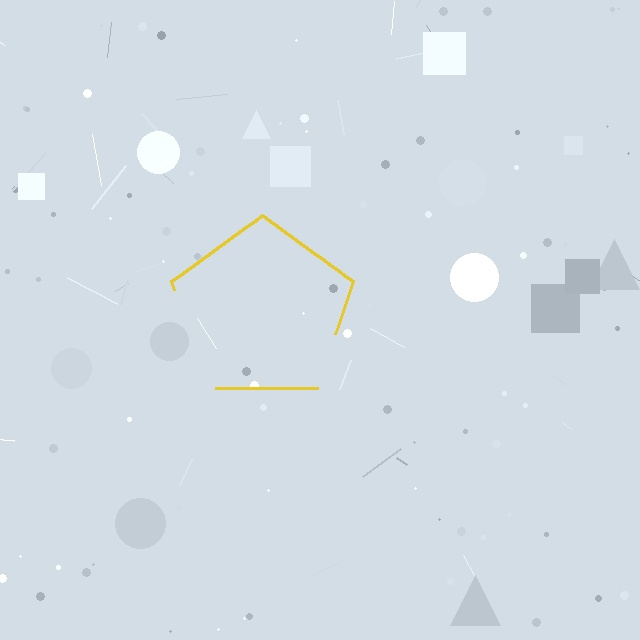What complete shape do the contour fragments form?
The contour fragments form a pentagon.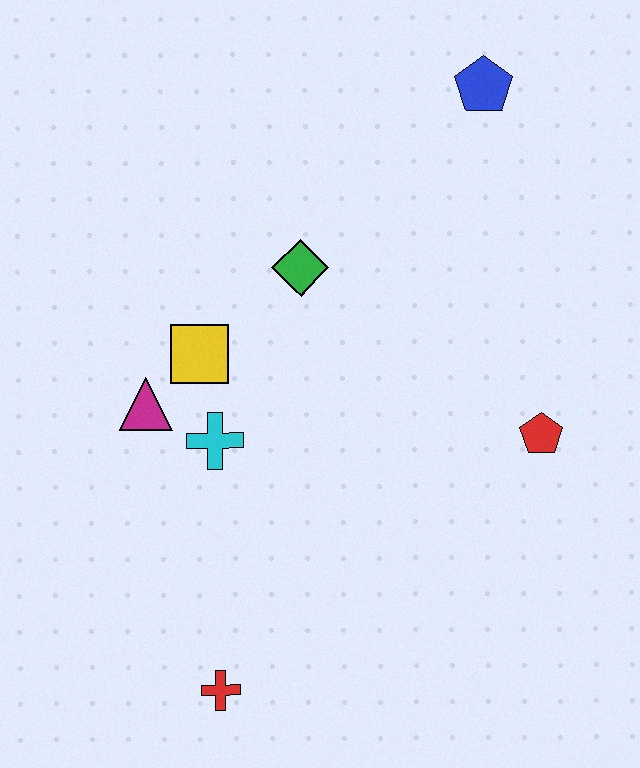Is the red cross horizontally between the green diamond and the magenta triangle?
Yes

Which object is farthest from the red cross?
The blue pentagon is farthest from the red cross.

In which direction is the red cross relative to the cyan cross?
The red cross is below the cyan cross.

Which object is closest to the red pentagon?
The green diamond is closest to the red pentagon.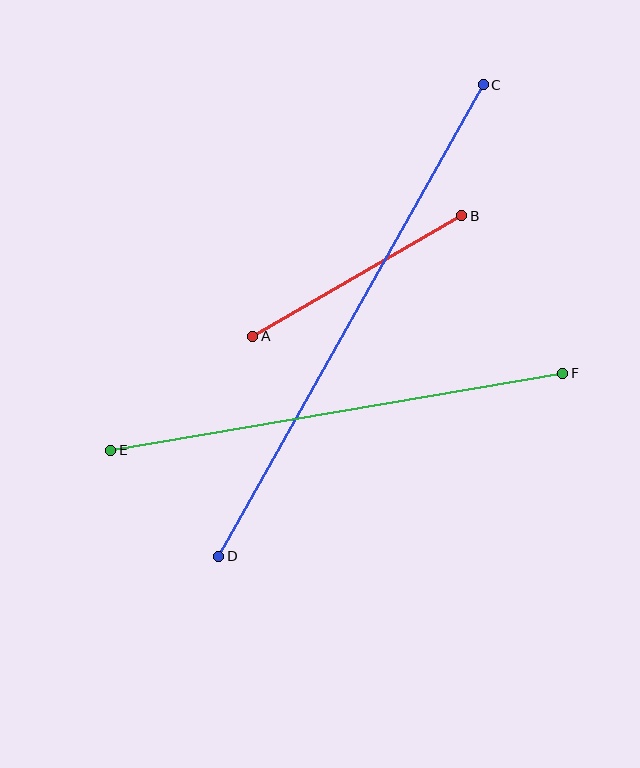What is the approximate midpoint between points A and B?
The midpoint is at approximately (357, 276) pixels.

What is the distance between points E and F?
The distance is approximately 458 pixels.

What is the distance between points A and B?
The distance is approximately 241 pixels.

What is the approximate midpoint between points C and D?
The midpoint is at approximately (351, 320) pixels.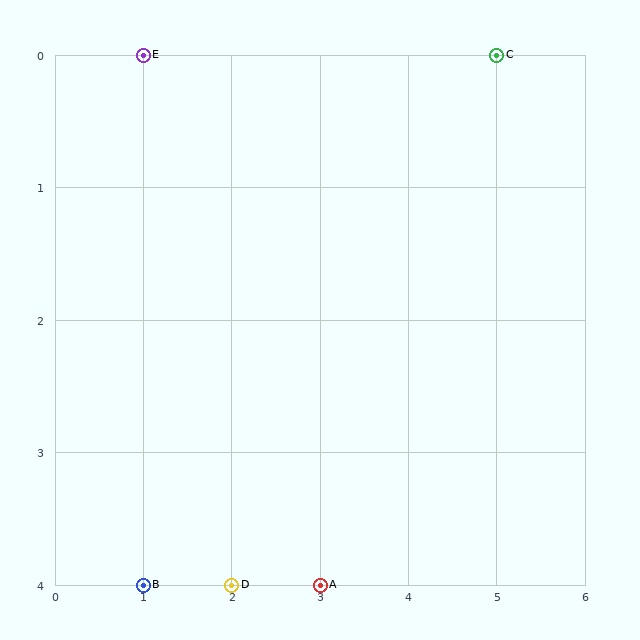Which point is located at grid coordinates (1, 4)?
Point B is at (1, 4).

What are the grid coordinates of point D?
Point D is at grid coordinates (2, 4).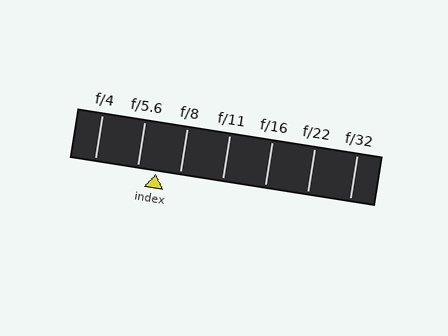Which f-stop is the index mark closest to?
The index mark is closest to f/5.6.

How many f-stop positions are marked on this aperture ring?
There are 7 f-stop positions marked.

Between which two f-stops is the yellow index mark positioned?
The index mark is between f/5.6 and f/8.